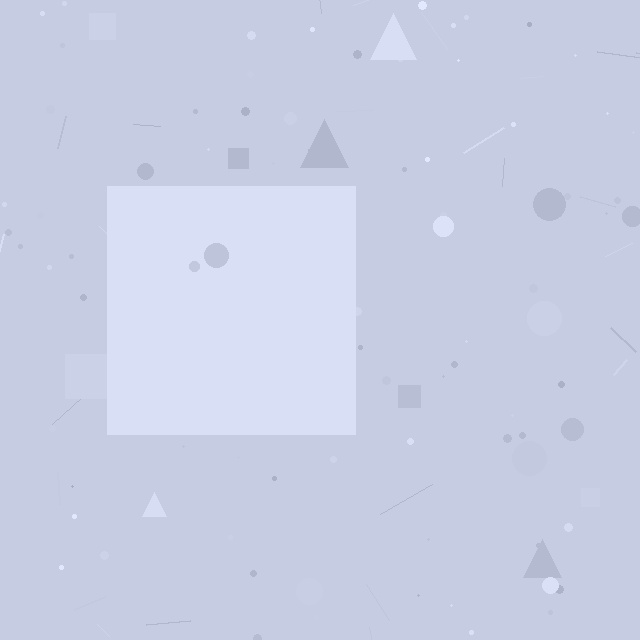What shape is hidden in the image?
A square is hidden in the image.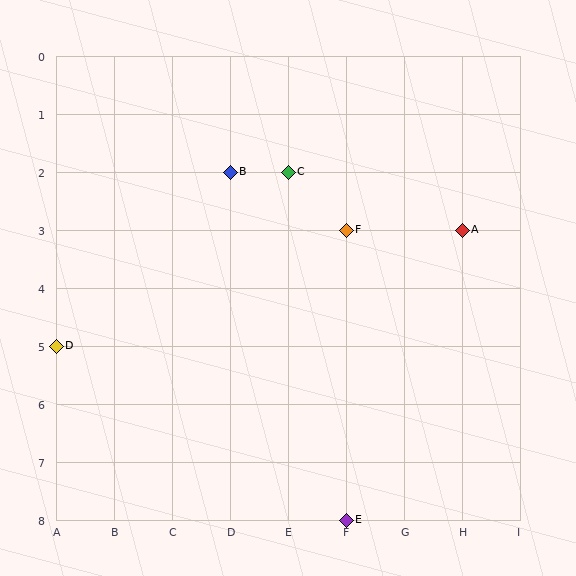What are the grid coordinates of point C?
Point C is at grid coordinates (E, 2).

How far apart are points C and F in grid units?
Points C and F are 1 column and 1 row apart (about 1.4 grid units diagonally).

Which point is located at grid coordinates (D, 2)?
Point B is at (D, 2).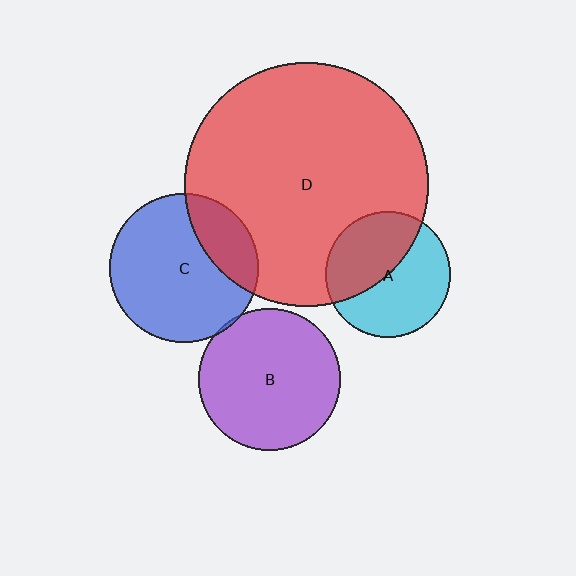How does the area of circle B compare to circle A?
Approximately 1.3 times.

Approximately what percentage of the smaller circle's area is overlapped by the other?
Approximately 25%.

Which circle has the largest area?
Circle D (red).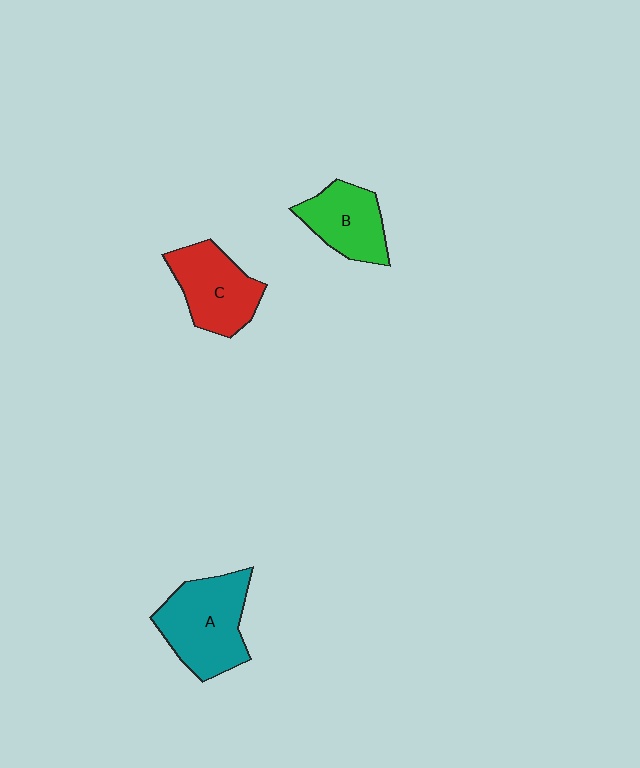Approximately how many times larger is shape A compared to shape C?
Approximately 1.2 times.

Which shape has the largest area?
Shape A (teal).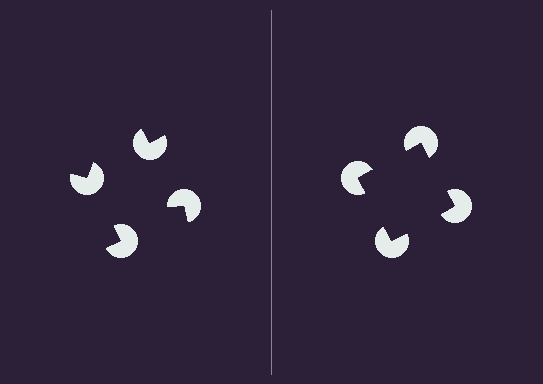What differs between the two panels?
The pac-man discs are positioned identically on both sides; only the wedge orientations differ. On the right they align to a square; on the left they are misaligned.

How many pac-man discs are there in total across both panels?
8 — 4 on each side.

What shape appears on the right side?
An illusory square.